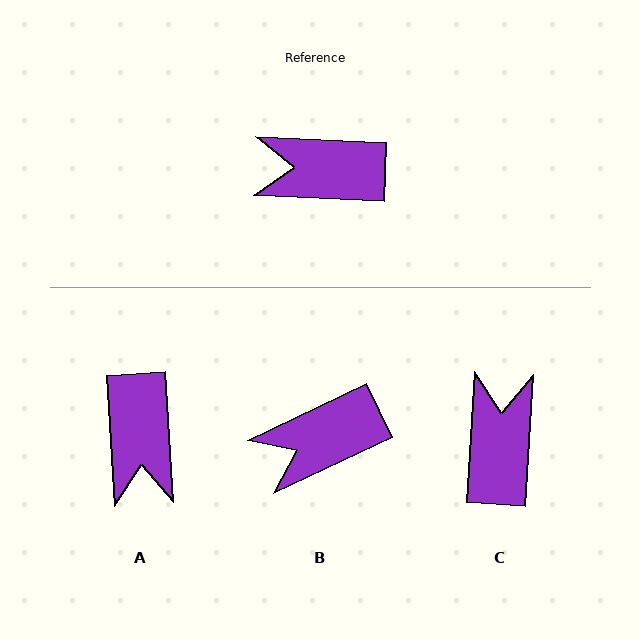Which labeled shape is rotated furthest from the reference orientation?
A, about 96 degrees away.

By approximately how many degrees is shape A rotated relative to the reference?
Approximately 96 degrees counter-clockwise.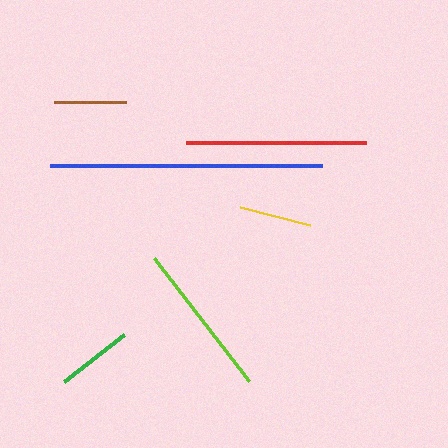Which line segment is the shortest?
The brown line is the shortest at approximately 72 pixels.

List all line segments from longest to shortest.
From longest to shortest: blue, red, lime, green, yellow, brown.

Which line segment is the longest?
The blue line is the longest at approximately 272 pixels.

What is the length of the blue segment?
The blue segment is approximately 272 pixels long.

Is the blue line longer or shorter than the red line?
The blue line is longer than the red line.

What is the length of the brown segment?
The brown segment is approximately 72 pixels long.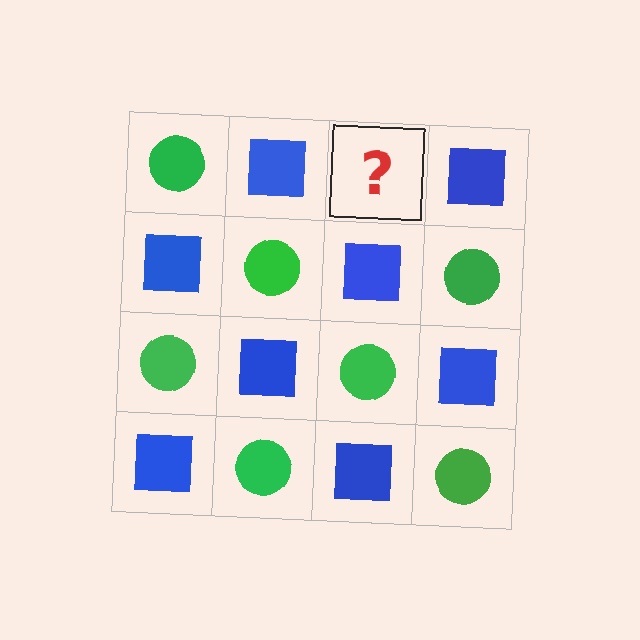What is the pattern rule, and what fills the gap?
The rule is that it alternates green circle and blue square in a checkerboard pattern. The gap should be filled with a green circle.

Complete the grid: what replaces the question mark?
The question mark should be replaced with a green circle.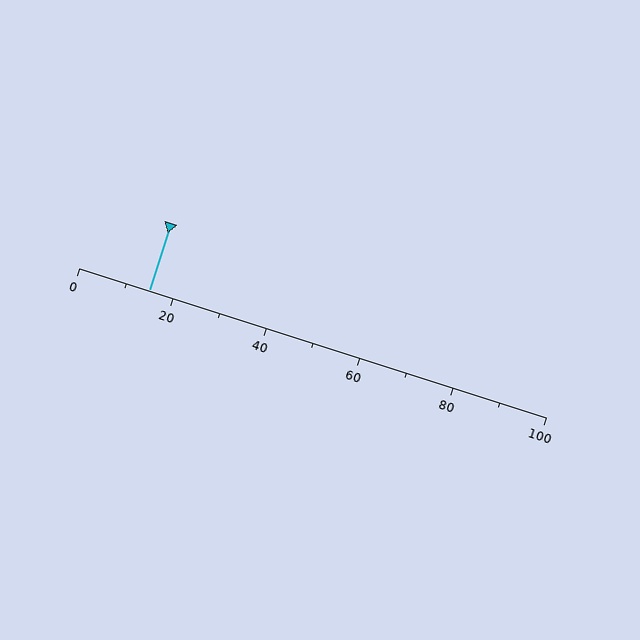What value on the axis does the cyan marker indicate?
The marker indicates approximately 15.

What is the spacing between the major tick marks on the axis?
The major ticks are spaced 20 apart.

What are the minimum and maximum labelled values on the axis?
The axis runs from 0 to 100.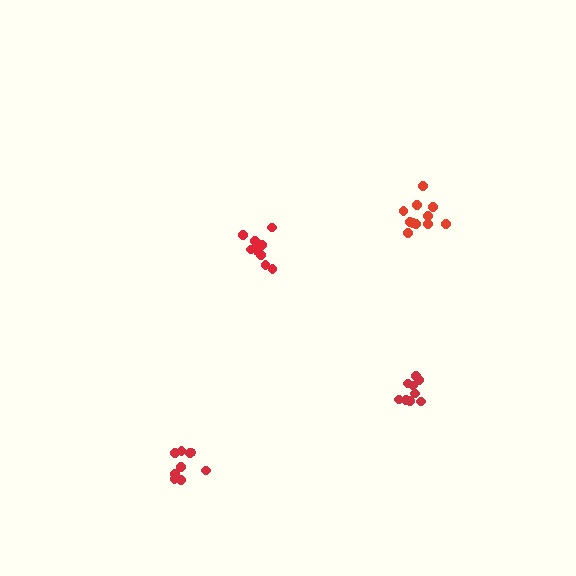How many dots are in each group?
Group 1: 9 dots, Group 2: 10 dots, Group 3: 11 dots, Group 4: 9 dots (39 total).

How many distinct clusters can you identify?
There are 4 distinct clusters.